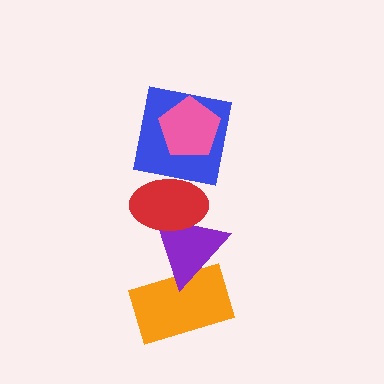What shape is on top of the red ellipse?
The blue square is on top of the red ellipse.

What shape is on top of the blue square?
The pink pentagon is on top of the blue square.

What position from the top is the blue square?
The blue square is 2nd from the top.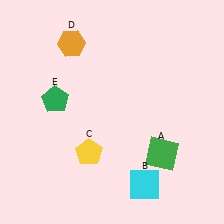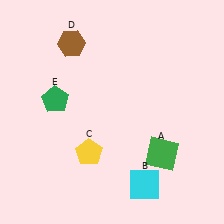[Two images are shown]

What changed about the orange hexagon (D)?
In Image 1, D is orange. In Image 2, it changed to brown.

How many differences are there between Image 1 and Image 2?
There is 1 difference between the two images.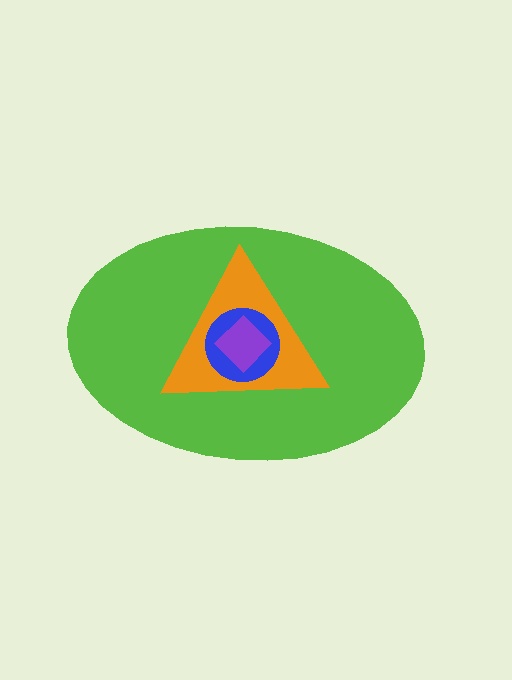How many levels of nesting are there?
4.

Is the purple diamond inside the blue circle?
Yes.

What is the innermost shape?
The purple diamond.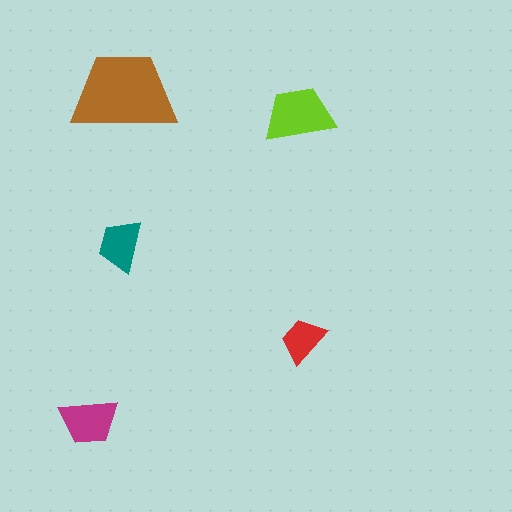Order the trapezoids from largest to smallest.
the brown one, the lime one, the magenta one, the teal one, the red one.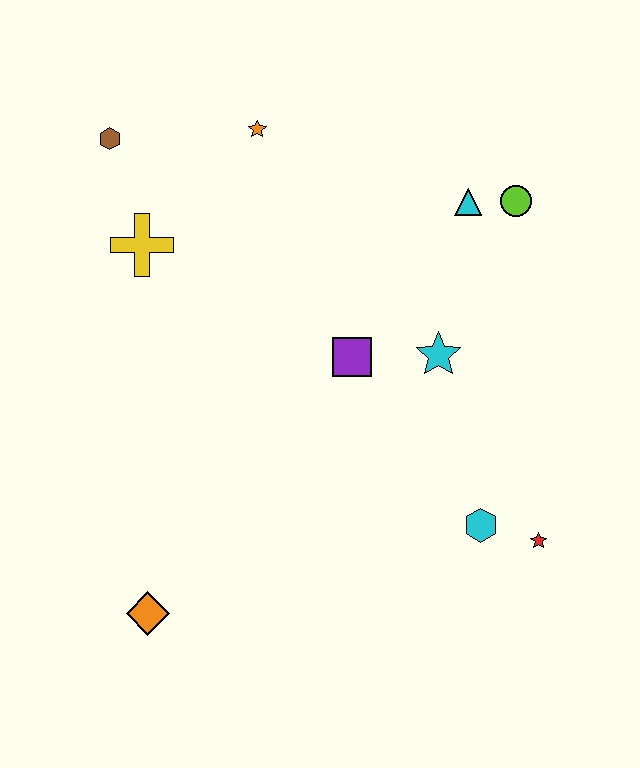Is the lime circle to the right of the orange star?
Yes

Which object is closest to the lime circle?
The cyan triangle is closest to the lime circle.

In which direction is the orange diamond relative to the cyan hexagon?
The orange diamond is to the left of the cyan hexagon.